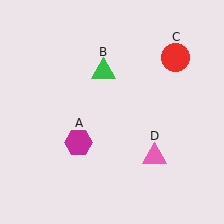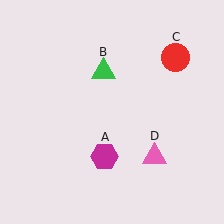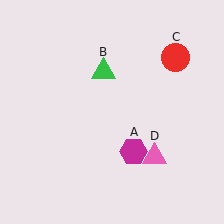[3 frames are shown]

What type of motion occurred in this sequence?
The magenta hexagon (object A) rotated counterclockwise around the center of the scene.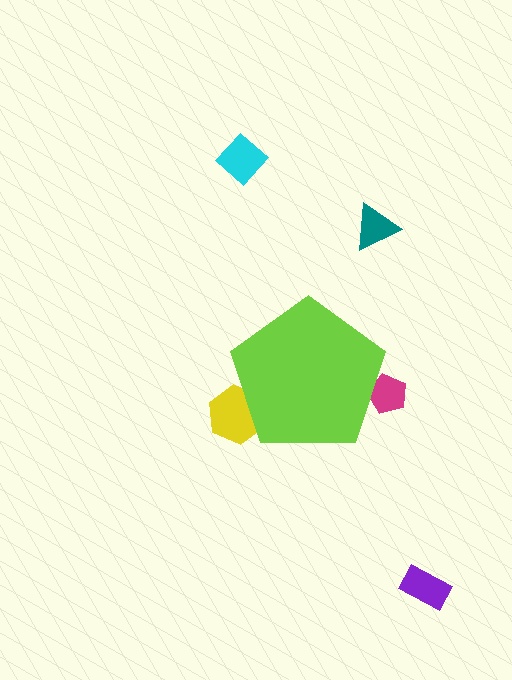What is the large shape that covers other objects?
A lime pentagon.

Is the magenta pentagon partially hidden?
Yes, the magenta pentagon is partially hidden behind the lime pentagon.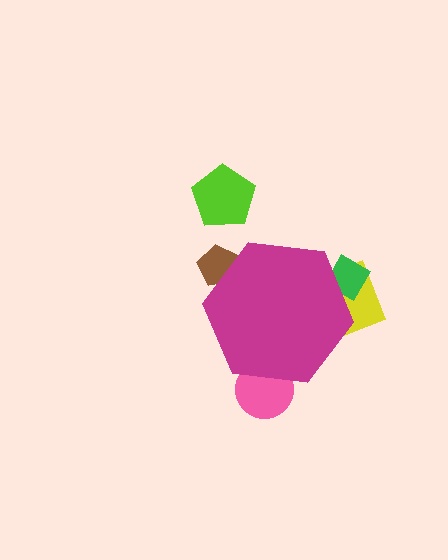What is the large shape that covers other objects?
A magenta hexagon.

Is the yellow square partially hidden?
Yes, the yellow square is partially hidden behind the magenta hexagon.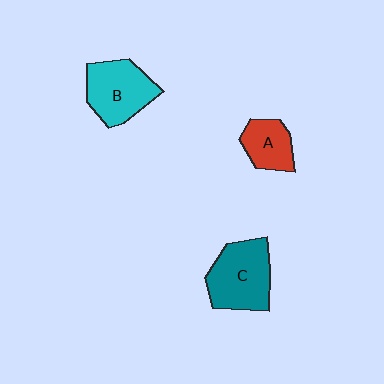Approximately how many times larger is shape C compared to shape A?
Approximately 1.7 times.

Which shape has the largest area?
Shape C (teal).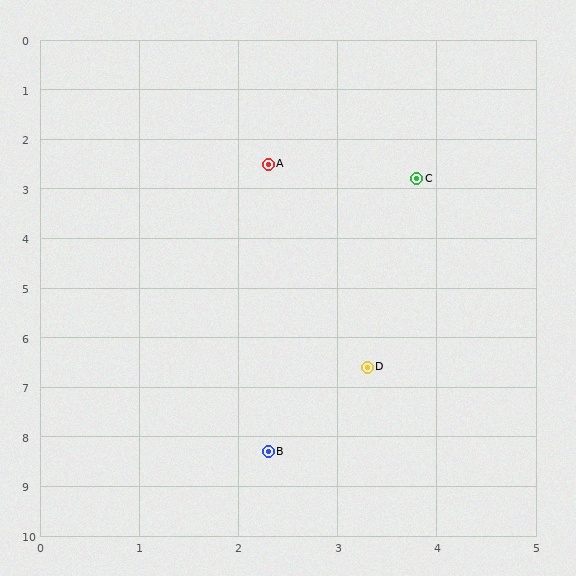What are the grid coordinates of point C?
Point C is at approximately (3.8, 2.8).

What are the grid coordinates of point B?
Point B is at approximately (2.3, 8.3).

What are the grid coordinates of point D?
Point D is at approximately (3.3, 6.6).